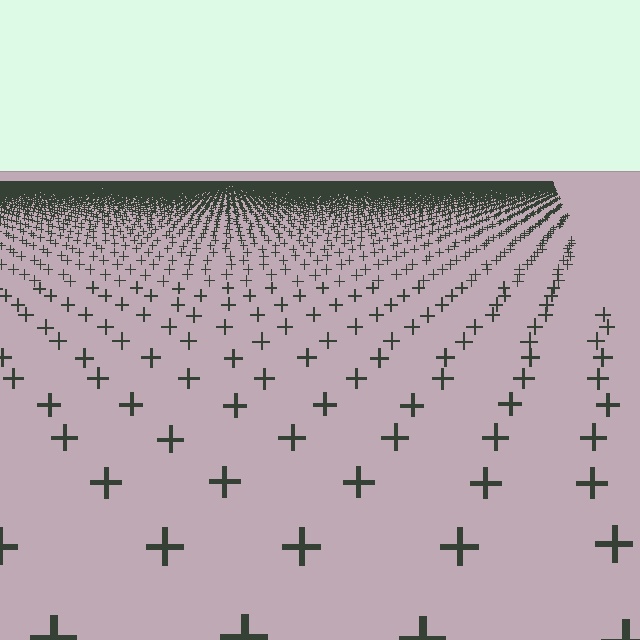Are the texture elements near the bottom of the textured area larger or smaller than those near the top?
Larger. Near the bottom, elements are closer to the viewer and appear at a bigger on-screen size.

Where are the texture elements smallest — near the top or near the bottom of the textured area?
Near the top.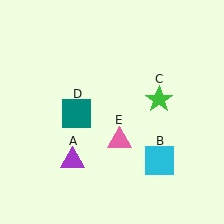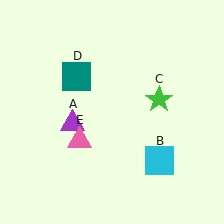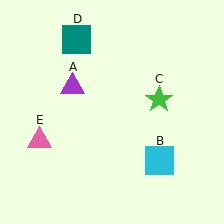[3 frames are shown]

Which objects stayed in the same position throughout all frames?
Cyan square (object B) and green star (object C) remained stationary.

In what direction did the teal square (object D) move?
The teal square (object D) moved up.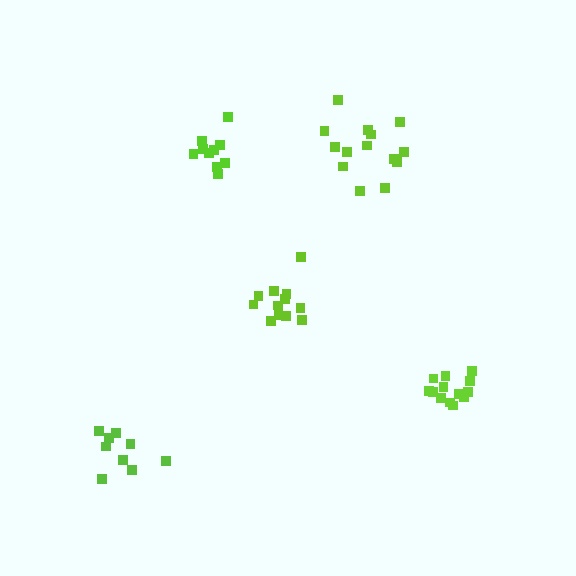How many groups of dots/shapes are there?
There are 5 groups.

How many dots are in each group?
Group 1: 13 dots, Group 2: 10 dots, Group 3: 12 dots, Group 4: 9 dots, Group 5: 14 dots (58 total).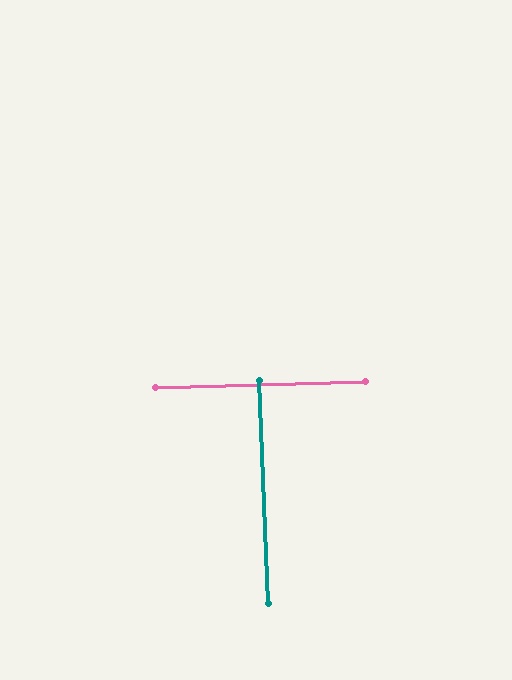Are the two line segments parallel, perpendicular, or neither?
Perpendicular — they meet at approximately 89°.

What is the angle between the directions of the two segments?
Approximately 89 degrees.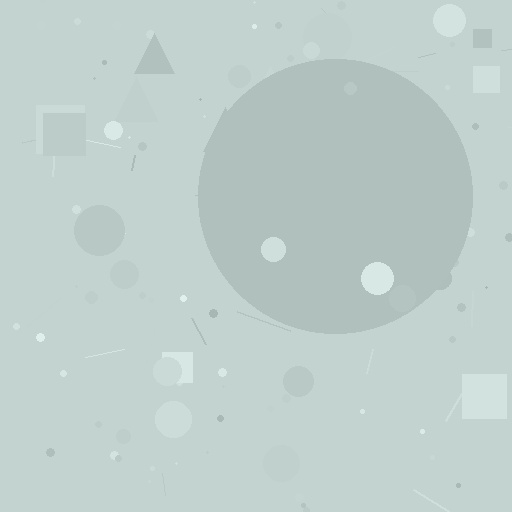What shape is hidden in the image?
A circle is hidden in the image.